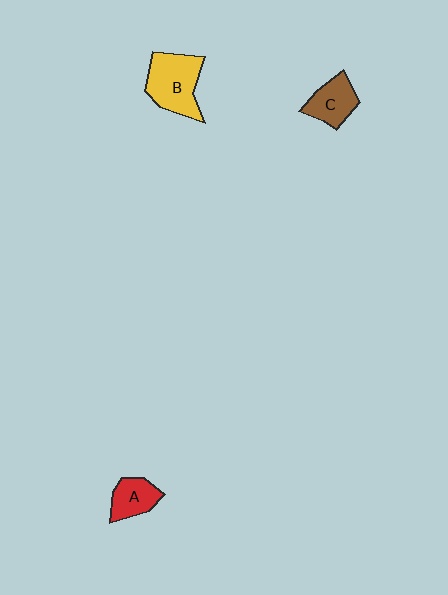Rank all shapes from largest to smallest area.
From largest to smallest: B (yellow), C (brown), A (red).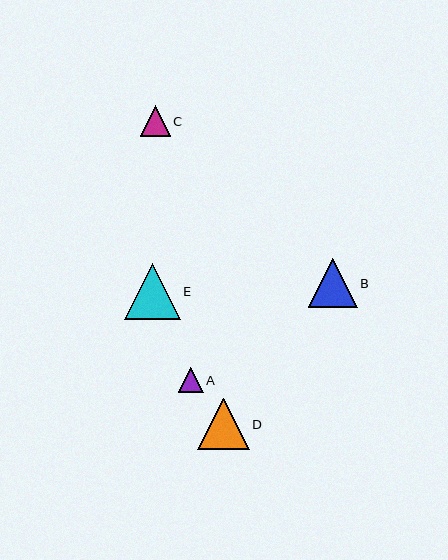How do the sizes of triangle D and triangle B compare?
Triangle D and triangle B are approximately the same size.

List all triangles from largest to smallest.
From largest to smallest: E, D, B, C, A.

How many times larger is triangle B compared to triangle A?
Triangle B is approximately 2.0 times the size of triangle A.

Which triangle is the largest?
Triangle E is the largest with a size of approximately 55 pixels.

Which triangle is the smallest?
Triangle A is the smallest with a size of approximately 25 pixels.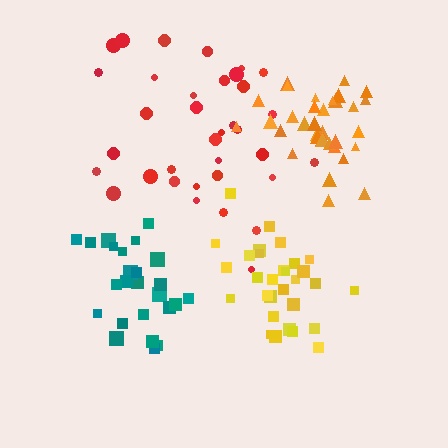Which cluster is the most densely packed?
Orange.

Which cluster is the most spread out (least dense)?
Red.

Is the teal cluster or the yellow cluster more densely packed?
Yellow.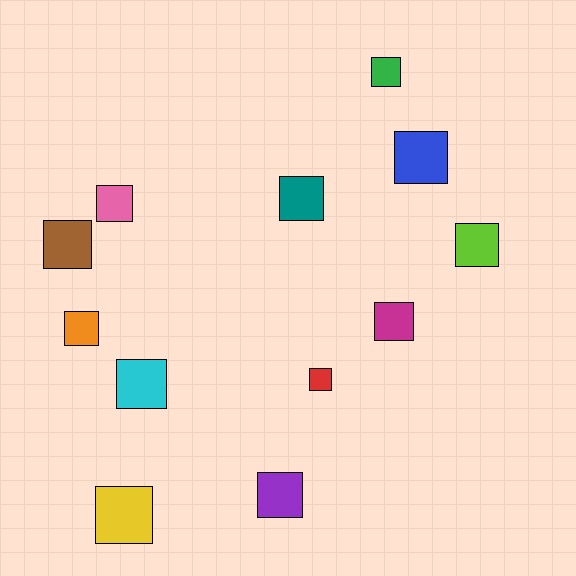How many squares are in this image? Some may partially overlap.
There are 12 squares.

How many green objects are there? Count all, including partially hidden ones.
There is 1 green object.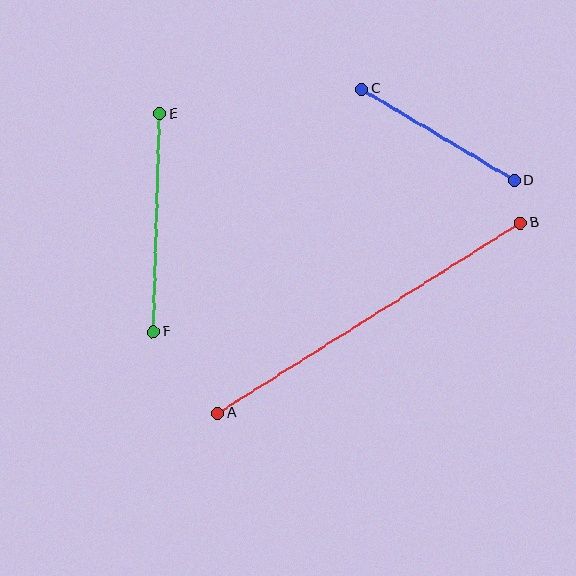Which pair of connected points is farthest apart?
Points A and B are farthest apart.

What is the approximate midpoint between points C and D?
The midpoint is at approximately (438, 135) pixels.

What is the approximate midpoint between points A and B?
The midpoint is at approximately (369, 318) pixels.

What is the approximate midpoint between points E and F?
The midpoint is at approximately (157, 223) pixels.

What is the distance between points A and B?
The distance is approximately 358 pixels.